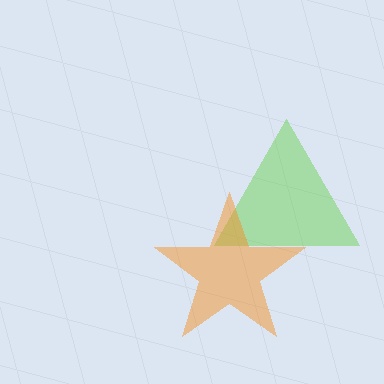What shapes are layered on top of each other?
The layered shapes are: a lime triangle, an orange star.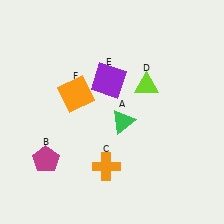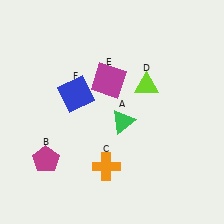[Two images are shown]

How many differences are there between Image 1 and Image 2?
There are 2 differences between the two images.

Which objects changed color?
E changed from purple to magenta. F changed from orange to blue.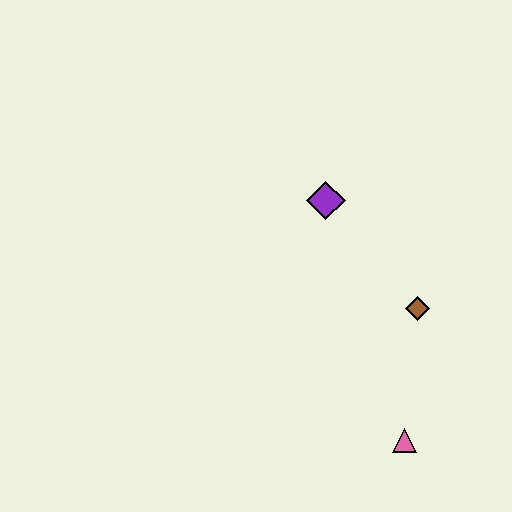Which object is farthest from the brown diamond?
The purple diamond is farthest from the brown diamond.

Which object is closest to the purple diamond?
The brown diamond is closest to the purple diamond.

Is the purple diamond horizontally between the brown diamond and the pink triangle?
No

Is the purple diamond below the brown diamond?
No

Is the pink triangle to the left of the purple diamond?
No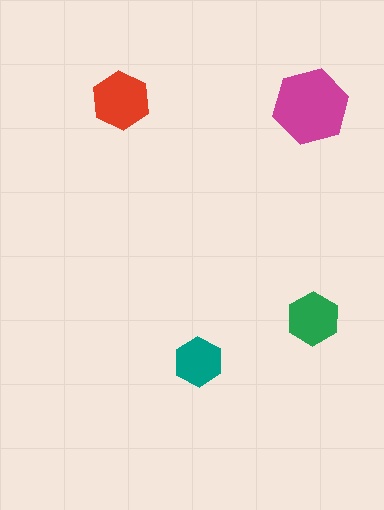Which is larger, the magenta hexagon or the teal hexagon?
The magenta one.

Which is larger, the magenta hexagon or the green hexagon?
The magenta one.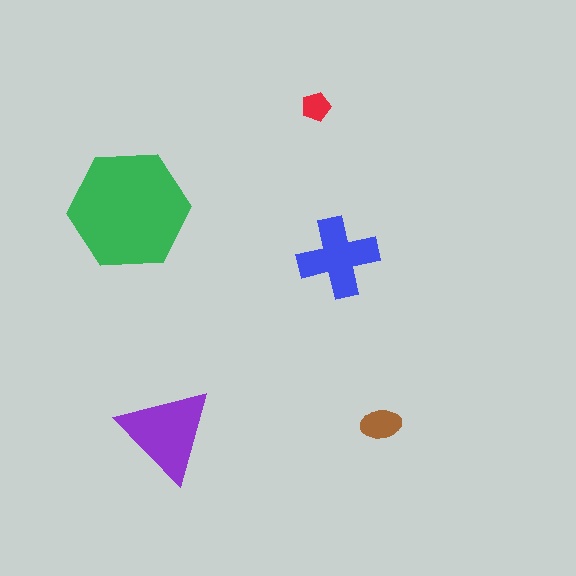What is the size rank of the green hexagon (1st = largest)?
1st.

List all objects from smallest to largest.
The red pentagon, the brown ellipse, the blue cross, the purple triangle, the green hexagon.